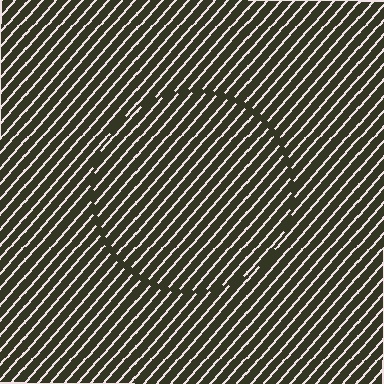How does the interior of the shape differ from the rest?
The interior of the shape contains the same grating, shifted by half a period — the contour is defined by the phase discontinuity where line-ends from the inner and outer gratings abut.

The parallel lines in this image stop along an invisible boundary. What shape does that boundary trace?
An illusory circle. The interior of the shape contains the same grating, shifted by half a period — the contour is defined by the phase discontinuity where line-ends from the inner and outer gratings abut.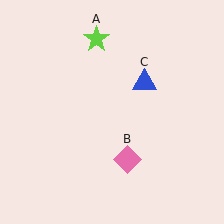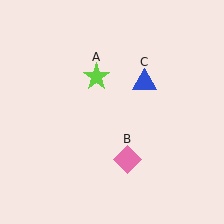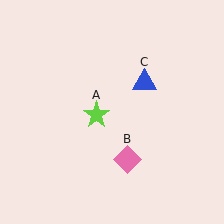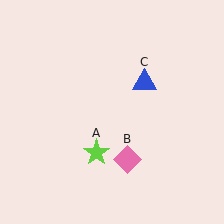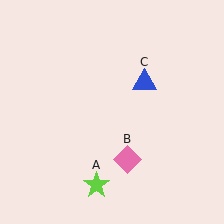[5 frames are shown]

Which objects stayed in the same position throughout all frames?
Pink diamond (object B) and blue triangle (object C) remained stationary.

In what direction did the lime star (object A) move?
The lime star (object A) moved down.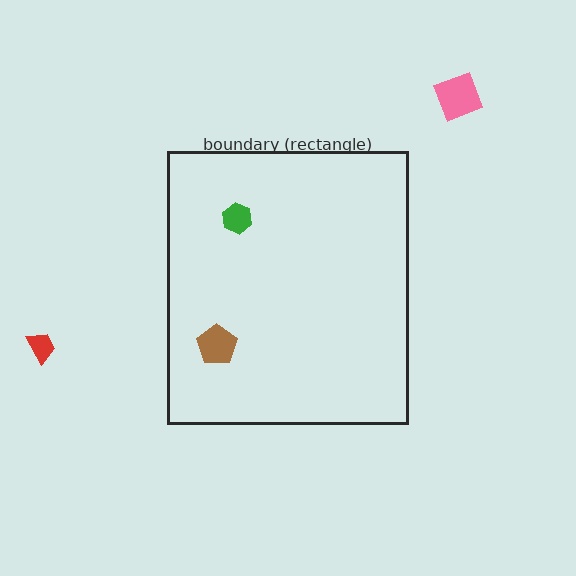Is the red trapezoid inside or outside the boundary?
Outside.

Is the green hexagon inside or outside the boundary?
Inside.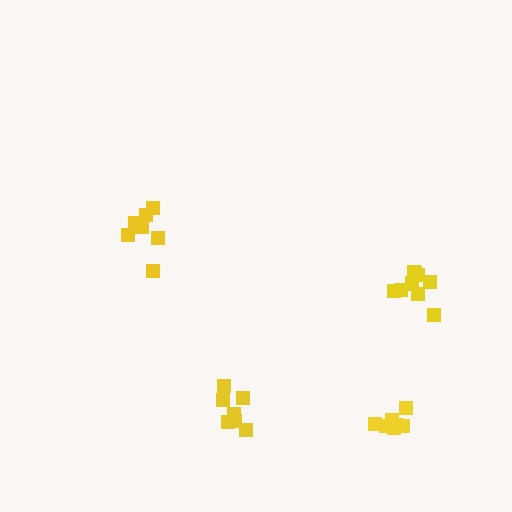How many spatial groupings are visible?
There are 4 spatial groupings.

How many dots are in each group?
Group 1: 8 dots, Group 2: 7 dots, Group 3: 9 dots, Group 4: 7 dots (31 total).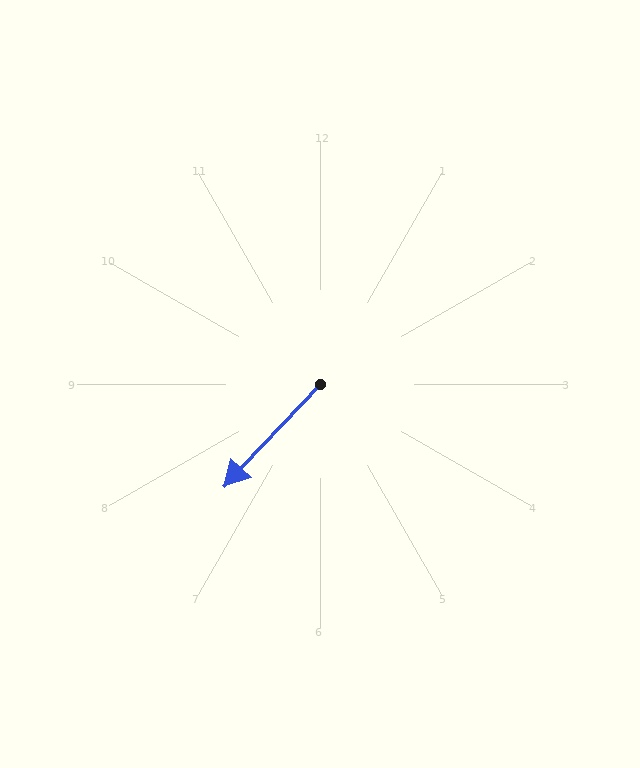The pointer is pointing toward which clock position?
Roughly 7 o'clock.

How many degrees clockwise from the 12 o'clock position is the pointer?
Approximately 223 degrees.